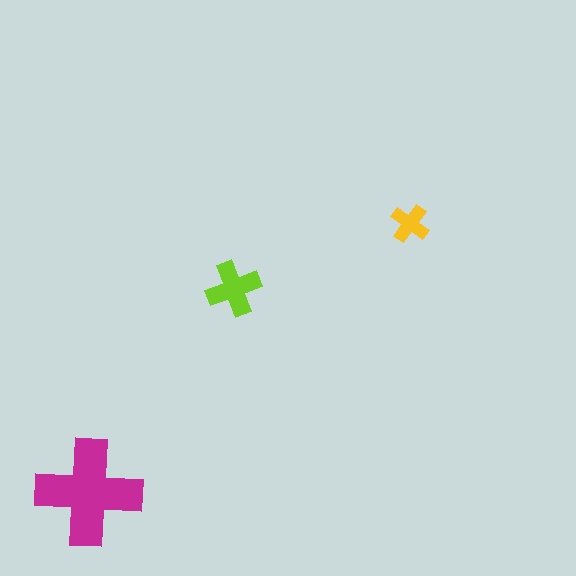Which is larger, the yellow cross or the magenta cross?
The magenta one.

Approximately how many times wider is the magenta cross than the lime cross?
About 2 times wider.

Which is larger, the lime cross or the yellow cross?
The lime one.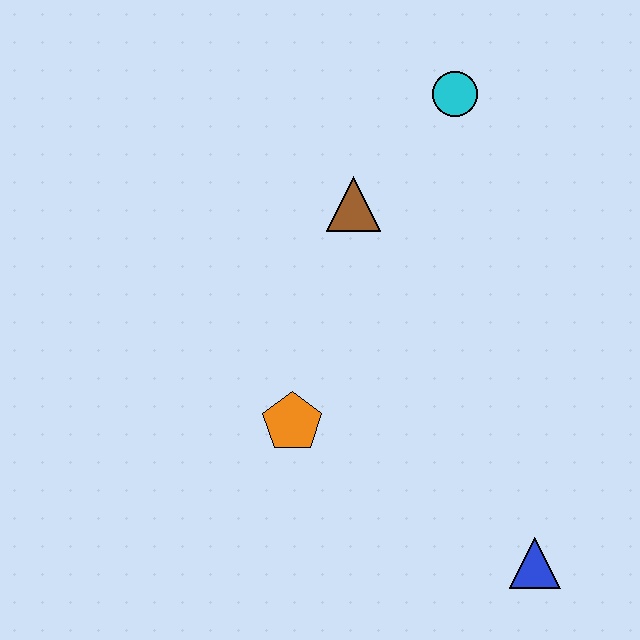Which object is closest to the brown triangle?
The cyan circle is closest to the brown triangle.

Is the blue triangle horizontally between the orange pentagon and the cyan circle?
No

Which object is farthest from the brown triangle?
The blue triangle is farthest from the brown triangle.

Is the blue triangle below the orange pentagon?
Yes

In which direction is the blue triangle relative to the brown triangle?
The blue triangle is below the brown triangle.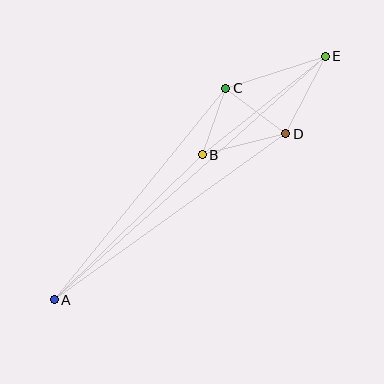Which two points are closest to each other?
Points B and C are closest to each other.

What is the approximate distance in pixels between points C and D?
The distance between C and D is approximately 75 pixels.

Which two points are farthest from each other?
Points A and E are farthest from each other.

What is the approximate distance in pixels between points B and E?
The distance between B and E is approximately 157 pixels.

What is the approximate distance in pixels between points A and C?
The distance between A and C is approximately 272 pixels.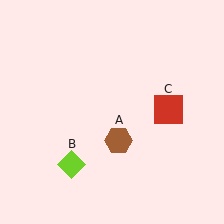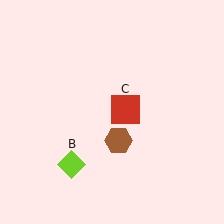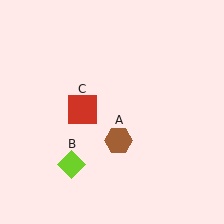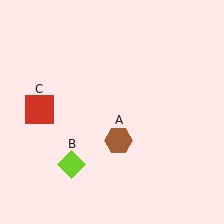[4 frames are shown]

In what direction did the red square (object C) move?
The red square (object C) moved left.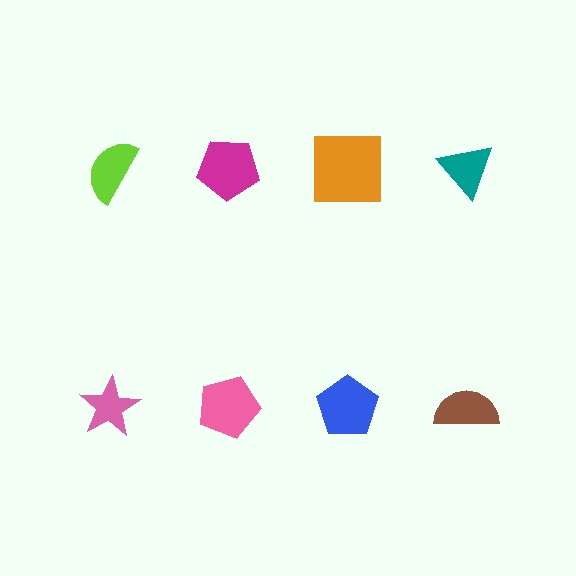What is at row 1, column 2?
A magenta pentagon.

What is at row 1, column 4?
A teal triangle.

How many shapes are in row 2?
4 shapes.